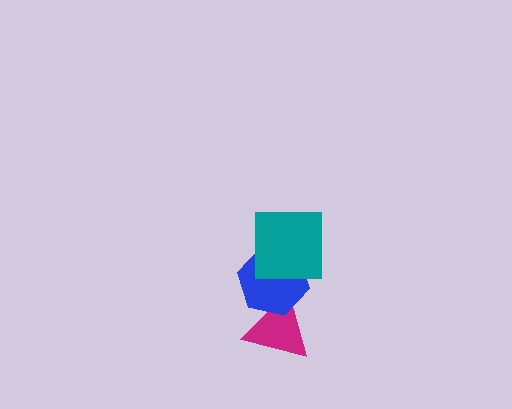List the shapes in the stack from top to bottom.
From top to bottom: the teal square, the blue hexagon, the magenta triangle.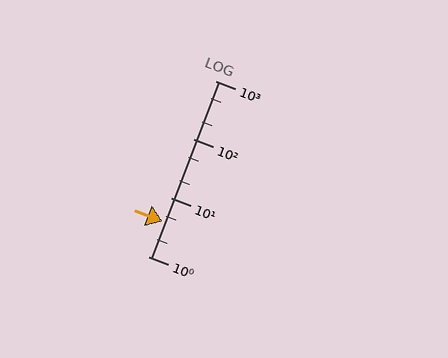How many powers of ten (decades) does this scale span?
The scale spans 3 decades, from 1 to 1000.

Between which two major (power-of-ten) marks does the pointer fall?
The pointer is between 1 and 10.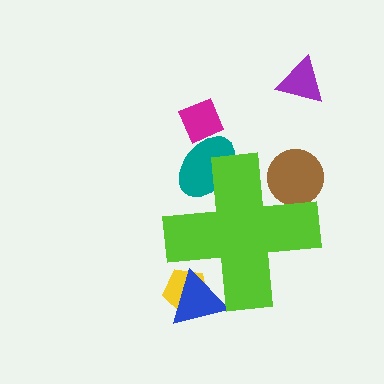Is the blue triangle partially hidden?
Yes, the blue triangle is partially hidden behind the lime cross.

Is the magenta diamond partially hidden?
No, the magenta diamond is fully visible.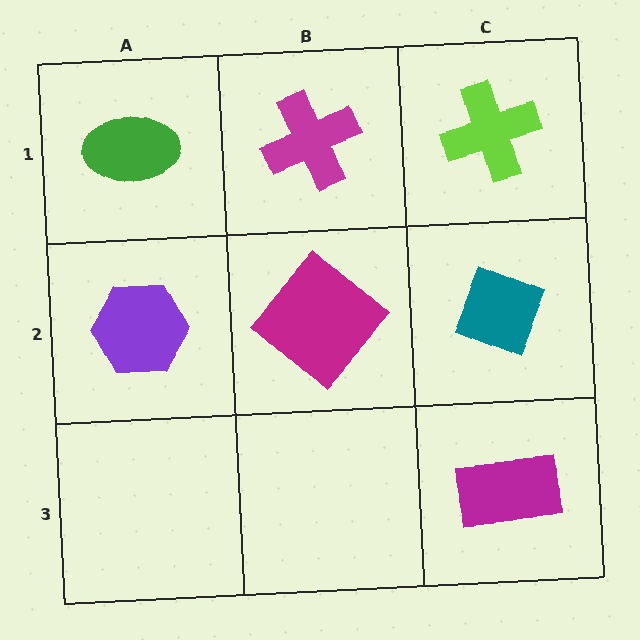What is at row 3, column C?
A magenta rectangle.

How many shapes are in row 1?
3 shapes.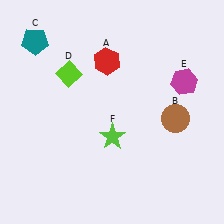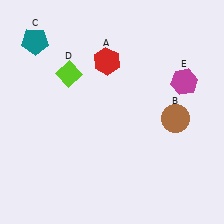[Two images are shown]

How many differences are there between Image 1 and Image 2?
There is 1 difference between the two images.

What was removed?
The lime star (F) was removed in Image 2.